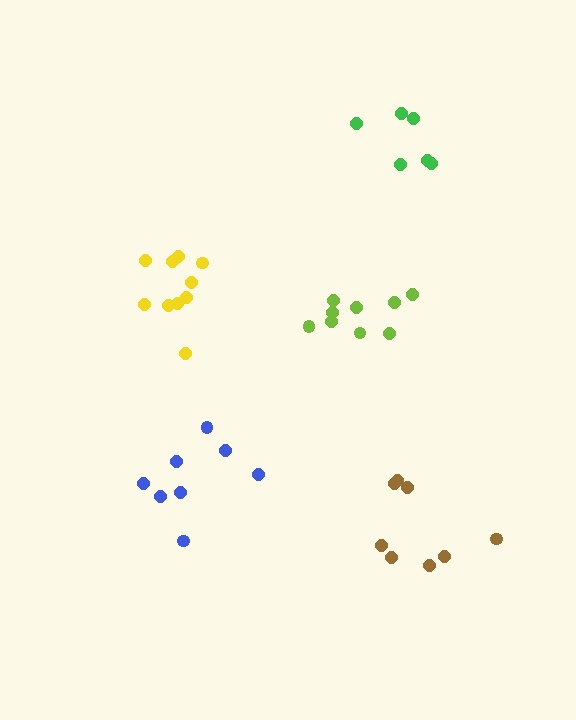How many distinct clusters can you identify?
There are 5 distinct clusters.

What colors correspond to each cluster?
The clusters are colored: yellow, brown, blue, lime, green.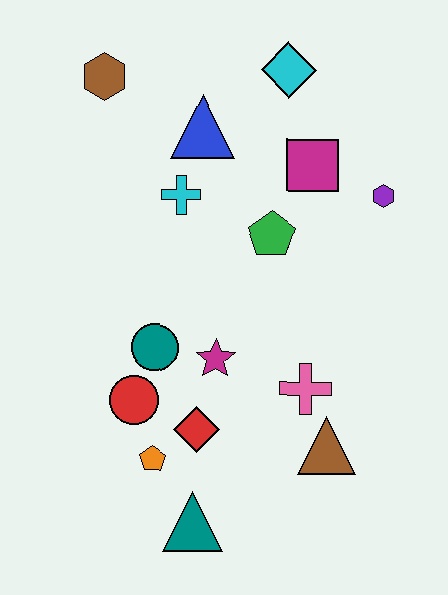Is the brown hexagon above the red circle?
Yes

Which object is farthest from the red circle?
The cyan diamond is farthest from the red circle.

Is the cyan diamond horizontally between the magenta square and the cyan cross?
Yes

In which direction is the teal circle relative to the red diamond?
The teal circle is above the red diamond.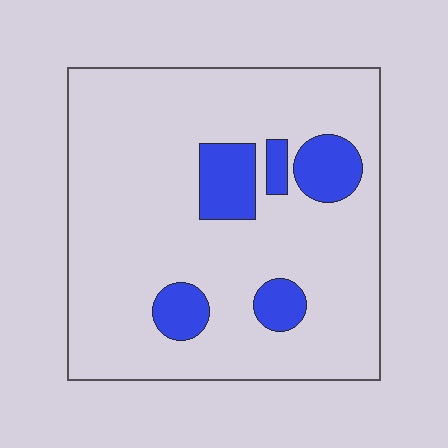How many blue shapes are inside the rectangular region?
5.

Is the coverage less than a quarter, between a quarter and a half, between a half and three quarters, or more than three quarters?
Less than a quarter.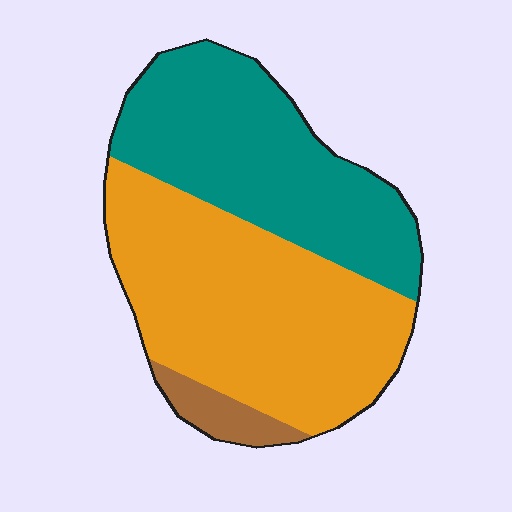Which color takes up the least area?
Brown, at roughly 5%.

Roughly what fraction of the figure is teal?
Teal takes up between a third and a half of the figure.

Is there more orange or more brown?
Orange.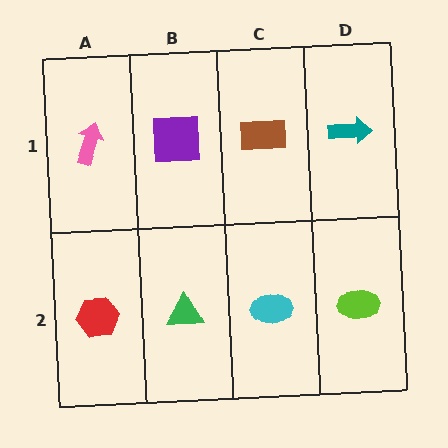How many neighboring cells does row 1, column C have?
3.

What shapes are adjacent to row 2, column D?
A teal arrow (row 1, column D), a cyan ellipse (row 2, column C).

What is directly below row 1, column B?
A green triangle.